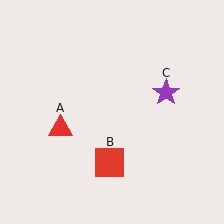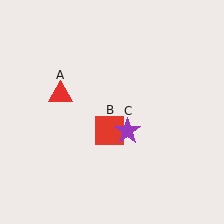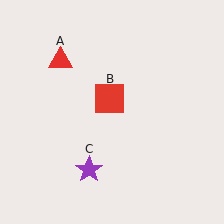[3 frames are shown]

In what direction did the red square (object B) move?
The red square (object B) moved up.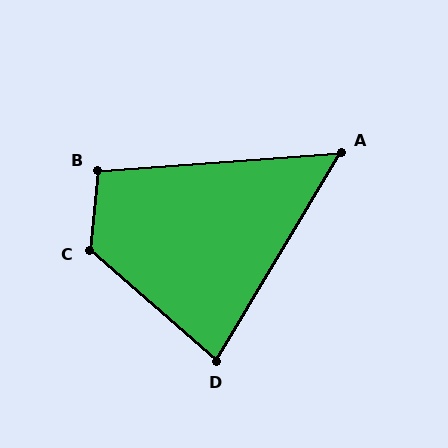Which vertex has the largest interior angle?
C, at approximately 125 degrees.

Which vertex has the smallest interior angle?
A, at approximately 55 degrees.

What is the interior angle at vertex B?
Approximately 100 degrees (obtuse).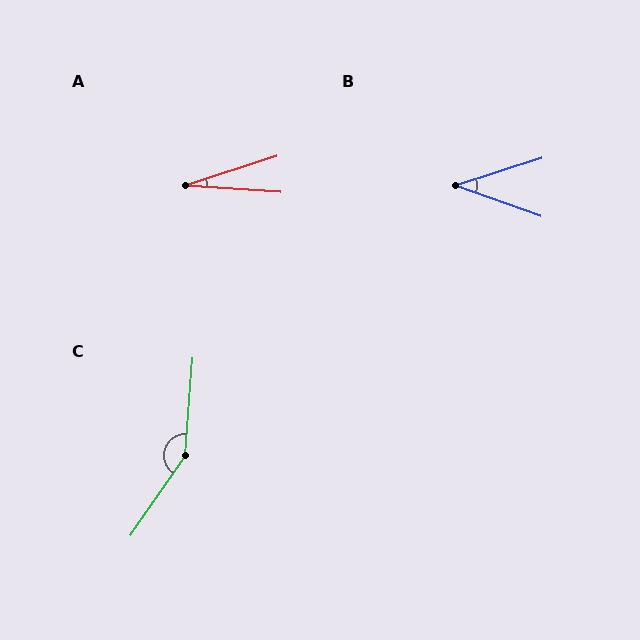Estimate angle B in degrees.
Approximately 37 degrees.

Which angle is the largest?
C, at approximately 150 degrees.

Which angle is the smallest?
A, at approximately 21 degrees.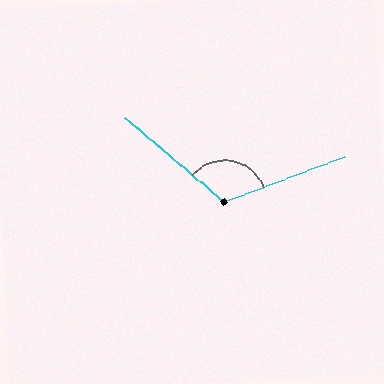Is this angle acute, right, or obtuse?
It is obtuse.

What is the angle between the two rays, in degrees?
Approximately 119 degrees.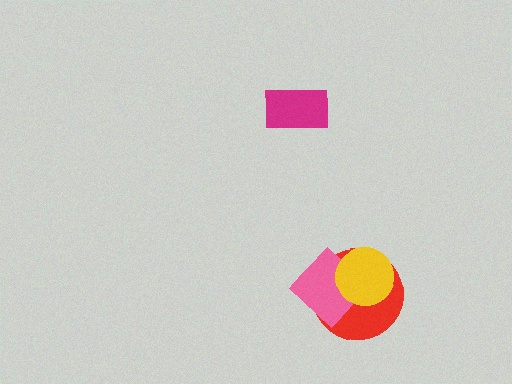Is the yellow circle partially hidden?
No, no other shape covers it.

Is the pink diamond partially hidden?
Yes, it is partially covered by another shape.